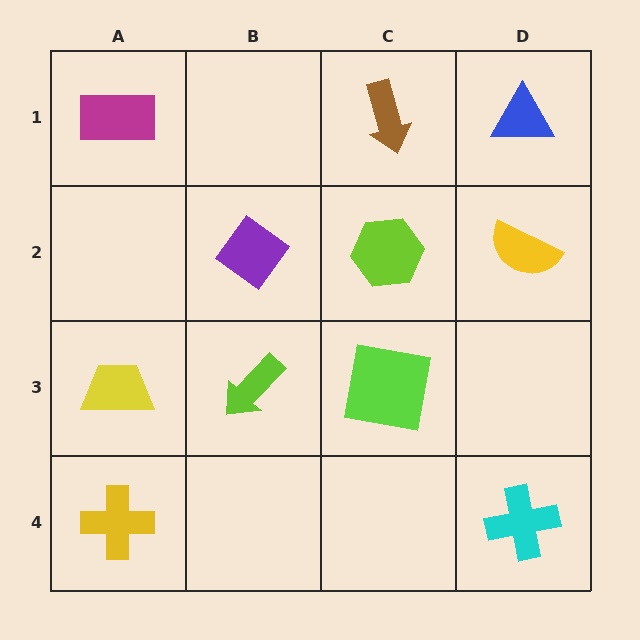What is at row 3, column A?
A yellow trapezoid.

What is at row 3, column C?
A lime square.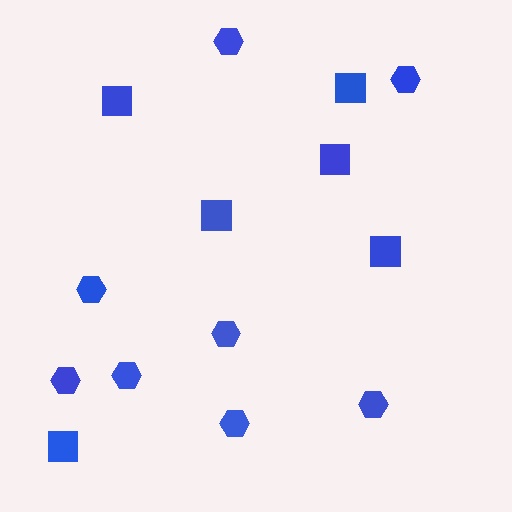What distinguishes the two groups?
There are 2 groups: one group of squares (6) and one group of hexagons (8).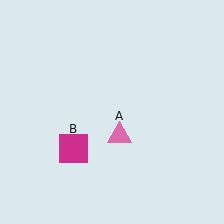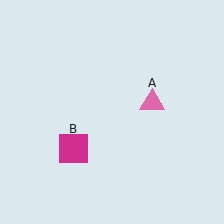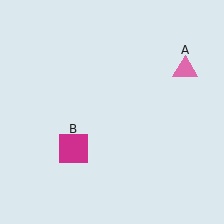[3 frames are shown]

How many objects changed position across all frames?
1 object changed position: pink triangle (object A).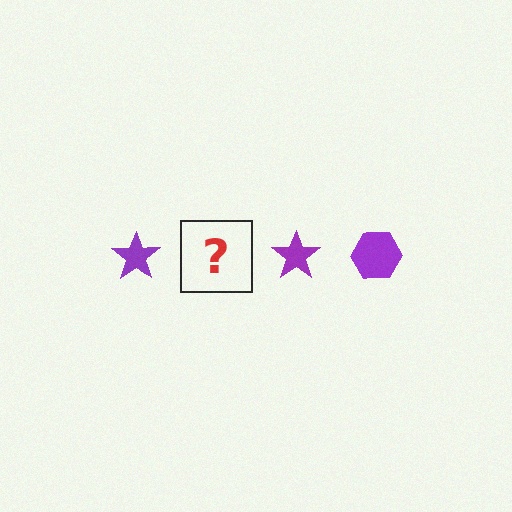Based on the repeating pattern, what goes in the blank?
The blank should be a purple hexagon.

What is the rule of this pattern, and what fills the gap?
The rule is that the pattern cycles through star, hexagon shapes in purple. The gap should be filled with a purple hexagon.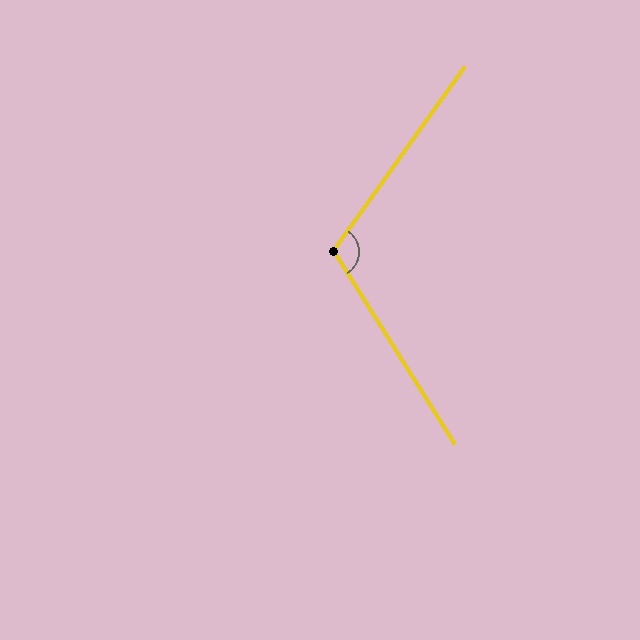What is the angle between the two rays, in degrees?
Approximately 113 degrees.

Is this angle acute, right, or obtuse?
It is obtuse.